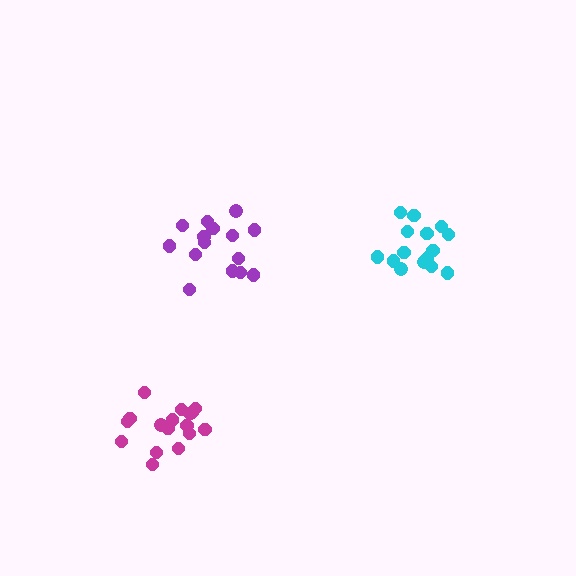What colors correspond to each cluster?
The clusters are colored: cyan, purple, magenta.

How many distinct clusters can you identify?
There are 3 distinct clusters.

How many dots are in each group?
Group 1: 15 dots, Group 2: 15 dots, Group 3: 17 dots (47 total).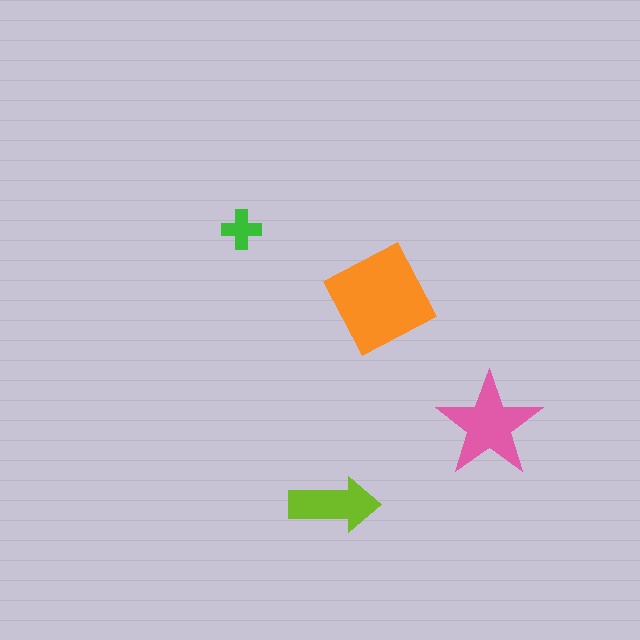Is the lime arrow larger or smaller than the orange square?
Smaller.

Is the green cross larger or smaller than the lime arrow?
Smaller.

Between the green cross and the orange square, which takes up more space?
The orange square.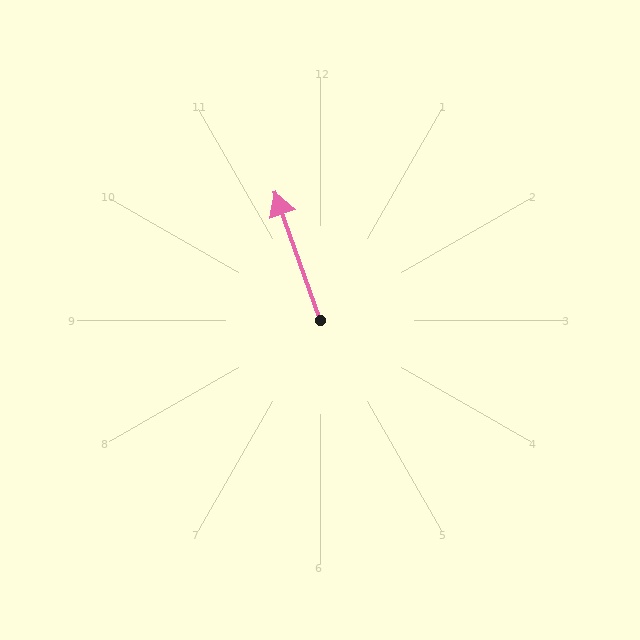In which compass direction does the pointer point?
North.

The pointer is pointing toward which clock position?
Roughly 11 o'clock.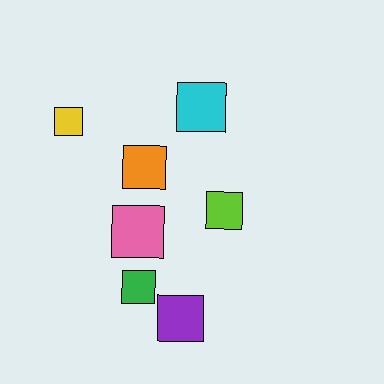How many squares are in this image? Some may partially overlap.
There are 7 squares.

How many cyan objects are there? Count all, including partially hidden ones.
There is 1 cyan object.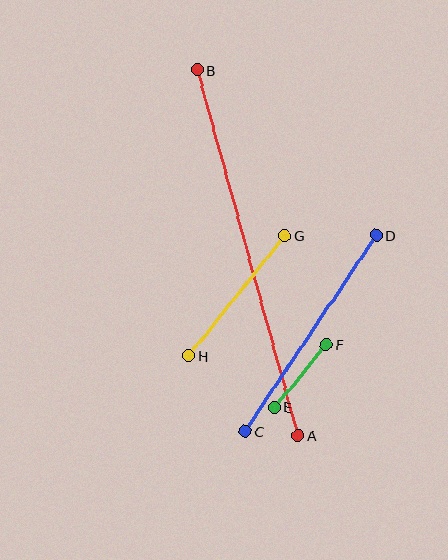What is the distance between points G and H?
The distance is approximately 154 pixels.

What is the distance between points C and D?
The distance is approximately 236 pixels.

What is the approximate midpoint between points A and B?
The midpoint is at approximately (247, 253) pixels.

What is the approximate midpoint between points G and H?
The midpoint is at approximately (237, 296) pixels.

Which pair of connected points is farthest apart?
Points A and B are farthest apart.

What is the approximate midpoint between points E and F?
The midpoint is at approximately (300, 376) pixels.